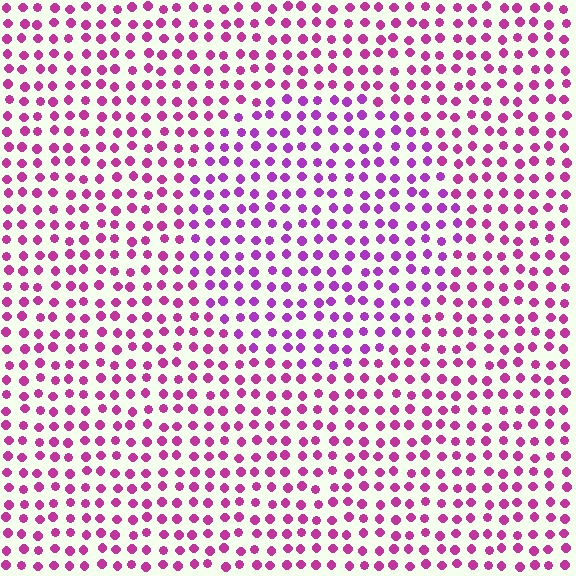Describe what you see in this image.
The image is filled with small magenta elements in a uniform arrangement. A circle-shaped region is visible where the elements are tinted to a slightly different hue, forming a subtle color boundary.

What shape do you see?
I see a circle.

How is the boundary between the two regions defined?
The boundary is defined purely by a slight shift in hue (about 25 degrees). Spacing, size, and orientation are identical on both sides.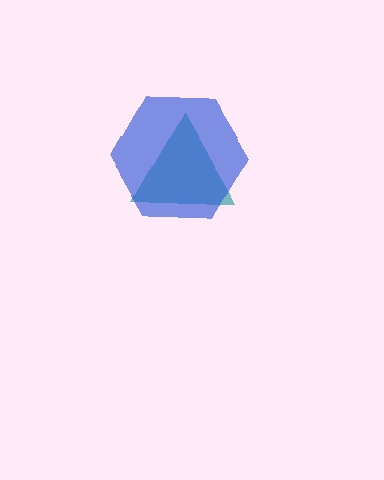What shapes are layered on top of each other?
The layered shapes are: a teal triangle, a blue hexagon.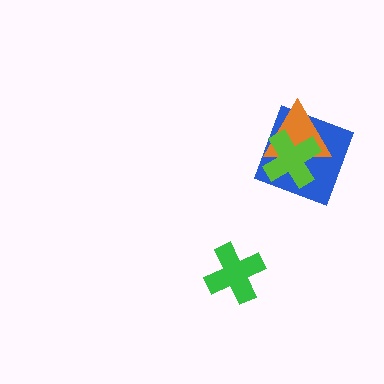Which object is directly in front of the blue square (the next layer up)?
The orange triangle is directly in front of the blue square.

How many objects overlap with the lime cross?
2 objects overlap with the lime cross.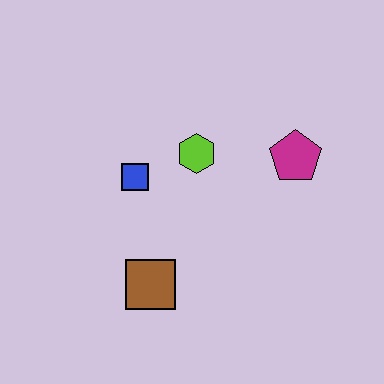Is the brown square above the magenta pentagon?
No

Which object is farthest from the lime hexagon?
The brown square is farthest from the lime hexagon.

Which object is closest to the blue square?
The lime hexagon is closest to the blue square.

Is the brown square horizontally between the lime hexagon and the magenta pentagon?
No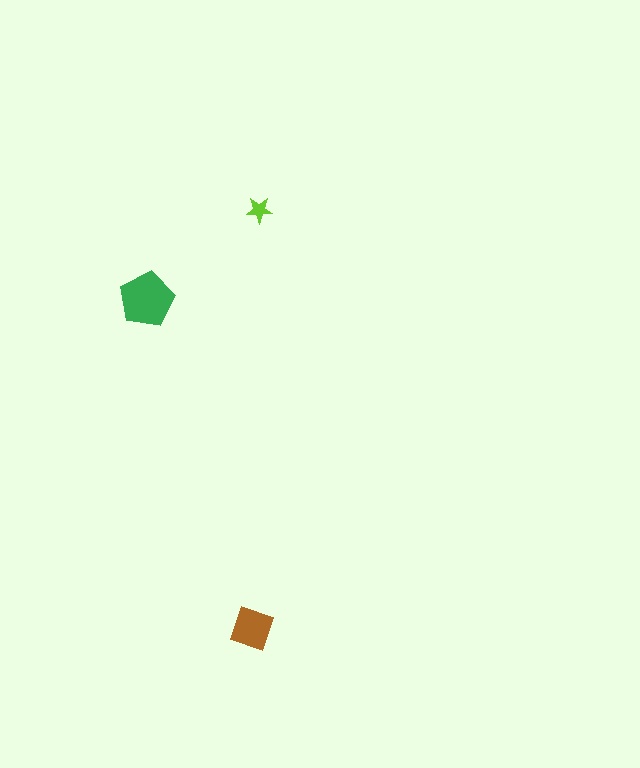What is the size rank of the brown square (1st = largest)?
2nd.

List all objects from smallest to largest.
The lime star, the brown square, the green pentagon.